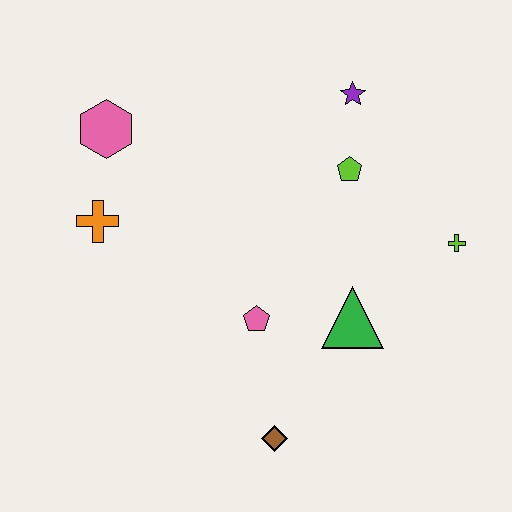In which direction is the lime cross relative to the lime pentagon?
The lime cross is to the right of the lime pentagon.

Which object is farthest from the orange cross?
The lime cross is farthest from the orange cross.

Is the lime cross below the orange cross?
Yes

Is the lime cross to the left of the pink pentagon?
No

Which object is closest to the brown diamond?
The pink pentagon is closest to the brown diamond.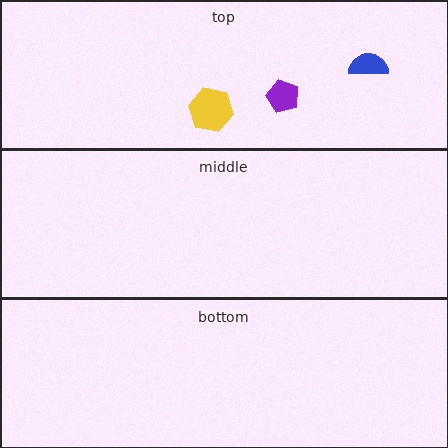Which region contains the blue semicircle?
The top region.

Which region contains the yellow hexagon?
The top region.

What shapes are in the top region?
The blue semicircle, the yellow hexagon, the purple pentagon.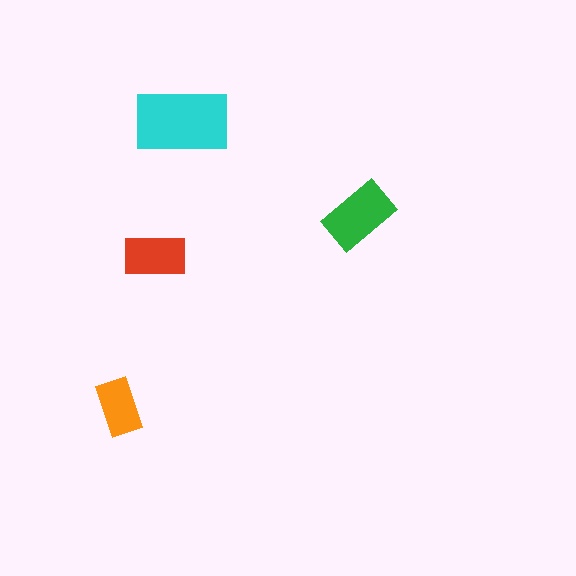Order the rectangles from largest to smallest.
the cyan one, the green one, the red one, the orange one.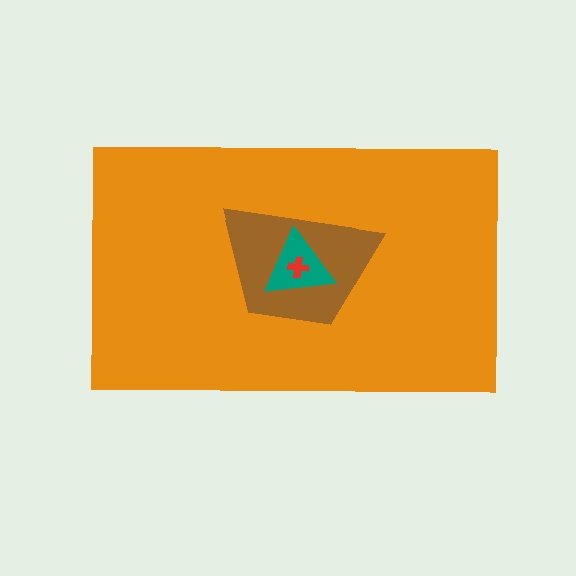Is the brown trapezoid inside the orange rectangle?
Yes.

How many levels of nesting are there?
4.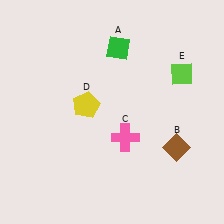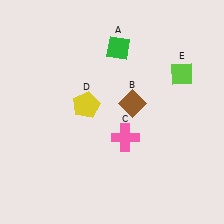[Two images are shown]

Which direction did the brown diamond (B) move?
The brown diamond (B) moved left.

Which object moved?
The brown diamond (B) moved left.